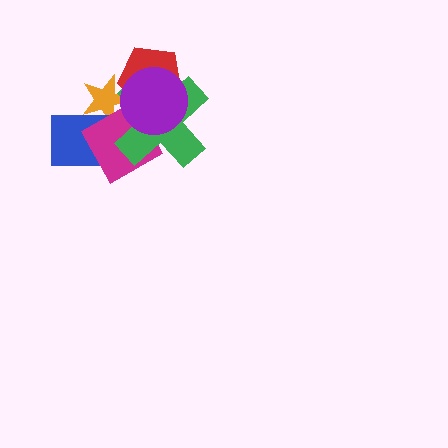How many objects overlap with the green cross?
5 objects overlap with the green cross.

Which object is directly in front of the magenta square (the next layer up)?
The green cross is directly in front of the magenta square.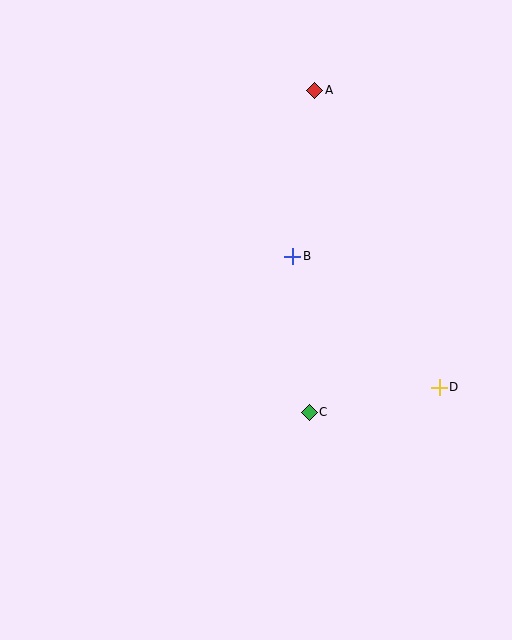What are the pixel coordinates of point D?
Point D is at (439, 387).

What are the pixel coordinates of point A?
Point A is at (315, 90).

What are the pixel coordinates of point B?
Point B is at (293, 256).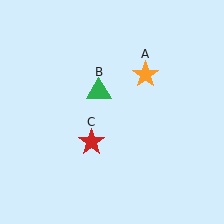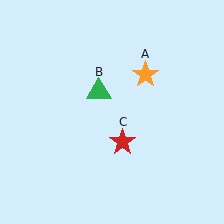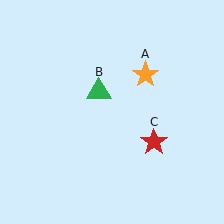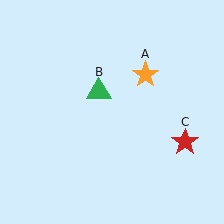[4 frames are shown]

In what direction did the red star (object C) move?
The red star (object C) moved right.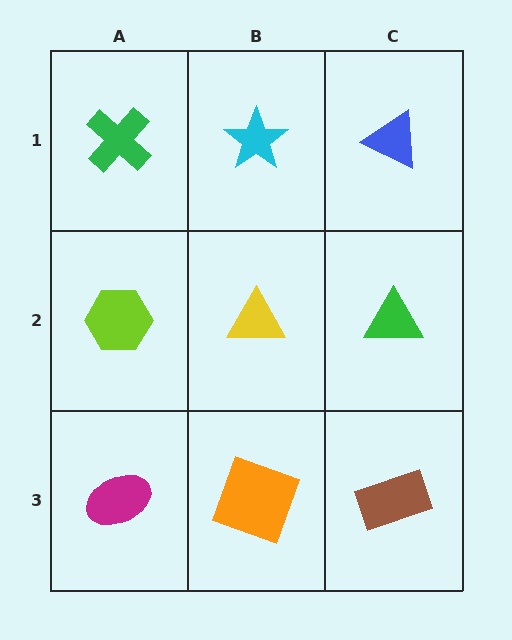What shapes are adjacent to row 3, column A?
A lime hexagon (row 2, column A), an orange square (row 3, column B).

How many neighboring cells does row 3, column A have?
2.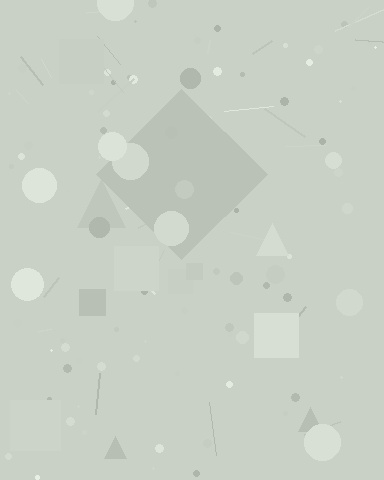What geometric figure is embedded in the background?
A diamond is embedded in the background.